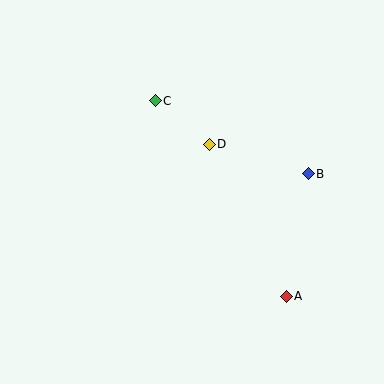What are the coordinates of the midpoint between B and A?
The midpoint between B and A is at (297, 235).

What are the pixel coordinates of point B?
Point B is at (308, 174).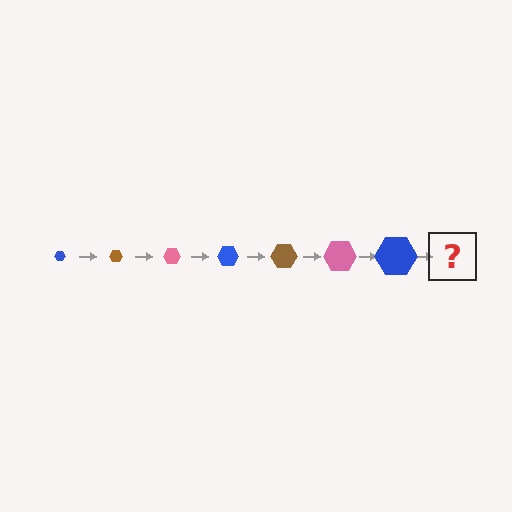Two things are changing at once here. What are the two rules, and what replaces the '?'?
The two rules are that the hexagon grows larger each step and the color cycles through blue, brown, and pink. The '?' should be a brown hexagon, larger than the previous one.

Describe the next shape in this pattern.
It should be a brown hexagon, larger than the previous one.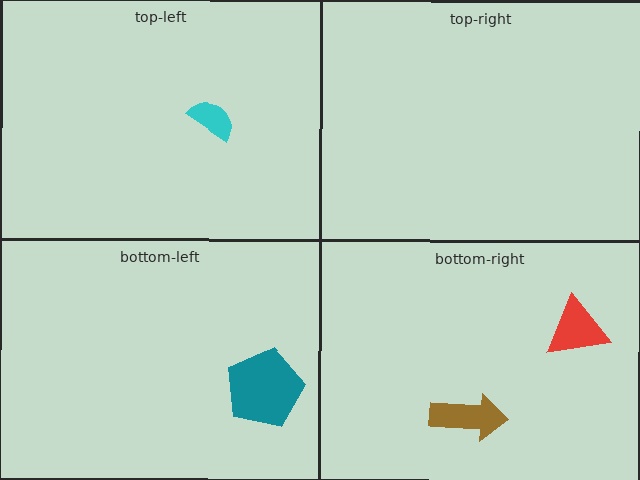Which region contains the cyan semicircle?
The top-left region.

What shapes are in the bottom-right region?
The brown arrow, the red triangle.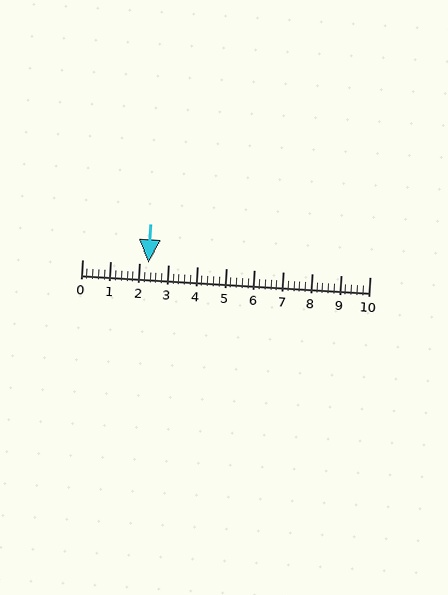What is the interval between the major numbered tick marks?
The major tick marks are spaced 1 units apart.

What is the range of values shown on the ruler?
The ruler shows values from 0 to 10.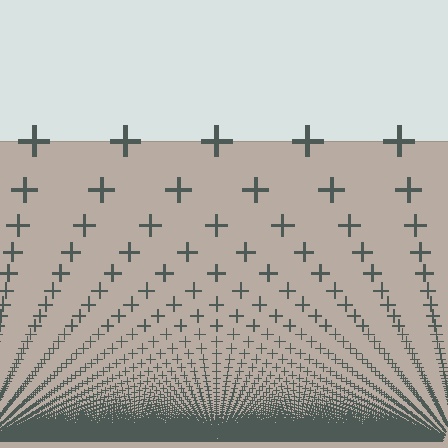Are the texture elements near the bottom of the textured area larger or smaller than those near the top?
Smaller. The gradient is inverted — elements near the bottom are smaller and denser.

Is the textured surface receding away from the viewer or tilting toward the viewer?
The surface appears to tilt toward the viewer. Texture elements get larger and sparser toward the top.